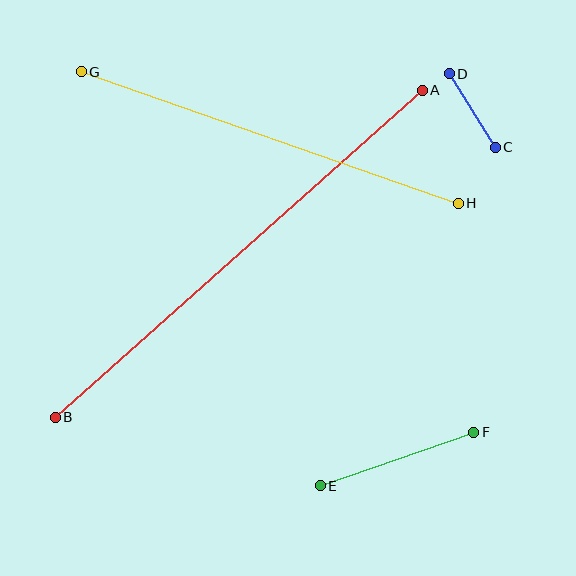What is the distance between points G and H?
The distance is approximately 399 pixels.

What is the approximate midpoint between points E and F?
The midpoint is at approximately (397, 459) pixels.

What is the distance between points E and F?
The distance is approximately 163 pixels.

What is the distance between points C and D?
The distance is approximately 86 pixels.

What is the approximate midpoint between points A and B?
The midpoint is at approximately (239, 254) pixels.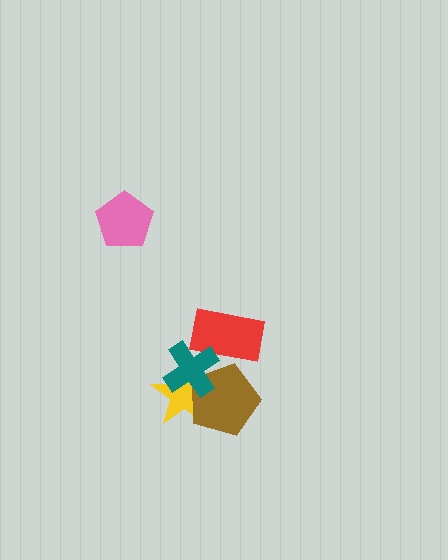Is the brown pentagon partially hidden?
Yes, it is partially covered by another shape.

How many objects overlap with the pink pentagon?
0 objects overlap with the pink pentagon.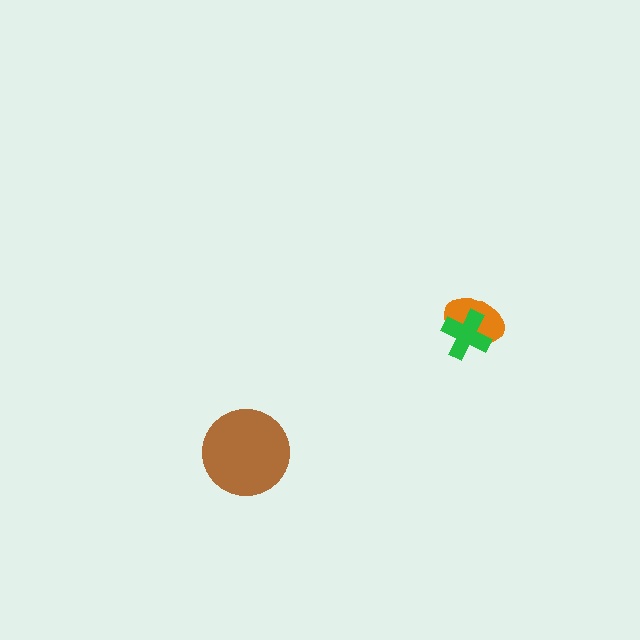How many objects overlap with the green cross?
1 object overlaps with the green cross.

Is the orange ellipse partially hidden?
Yes, it is partially covered by another shape.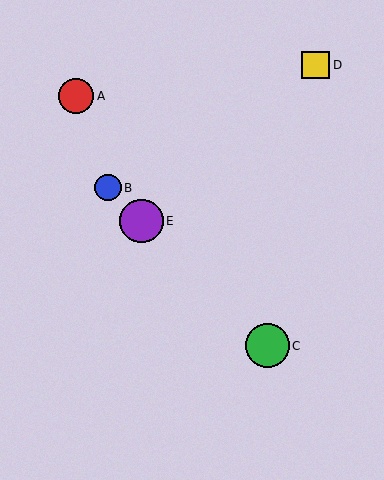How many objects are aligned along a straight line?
3 objects (B, C, E) are aligned along a straight line.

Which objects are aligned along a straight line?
Objects B, C, E are aligned along a straight line.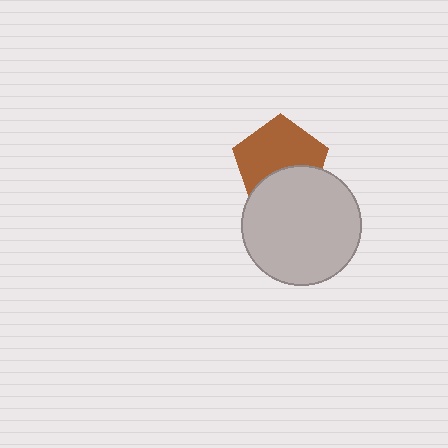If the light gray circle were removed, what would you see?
You would see the complete brown pentagon.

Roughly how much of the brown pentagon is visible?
About half of it is visible (roughly 63%).